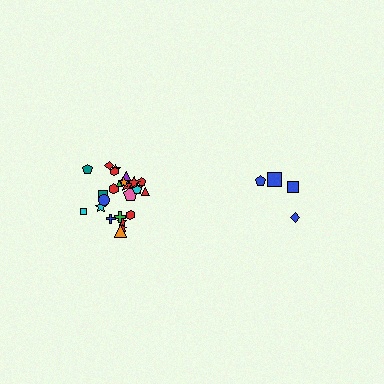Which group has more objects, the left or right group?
The left group.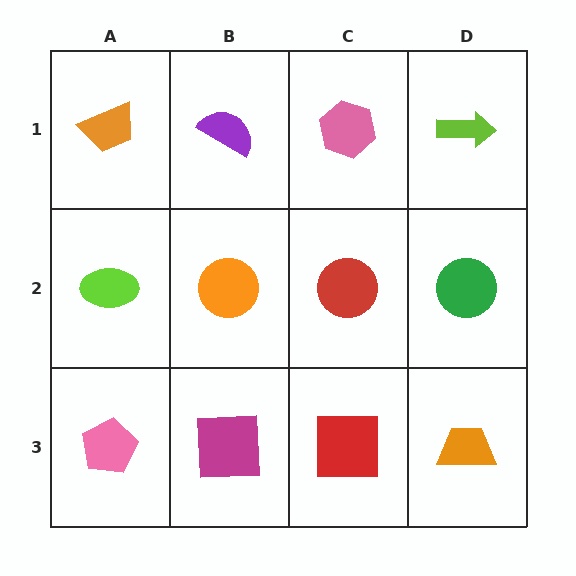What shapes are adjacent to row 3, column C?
A red circle (row 2, column C), a magenta square (row 3, column B), an orange trapezoid (row 3, column D).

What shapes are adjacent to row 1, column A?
A lime ellipse (row 2, column A), a purple semicircle (row 1, column B).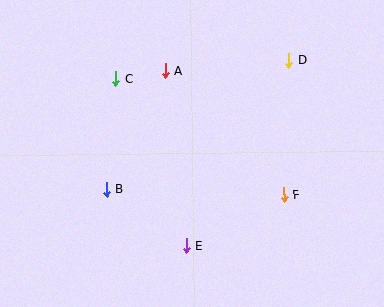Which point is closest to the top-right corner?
Point D is closest to the top-right corner.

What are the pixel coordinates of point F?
Point F is at (284, 195).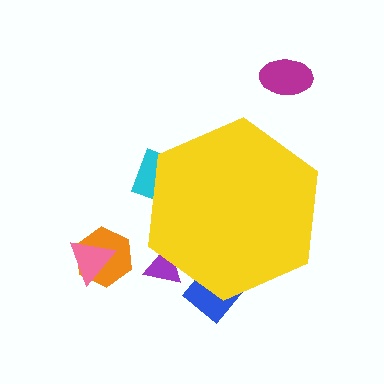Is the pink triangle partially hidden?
No, the pink triangle is fully visible.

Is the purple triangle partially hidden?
Yes, the purple triangle is partially hidden behind the yellow hexagon.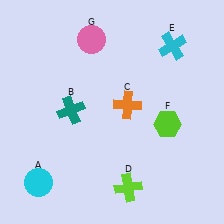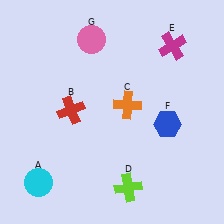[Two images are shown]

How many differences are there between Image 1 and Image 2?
There are 3 differences between the two images.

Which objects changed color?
B changed from teal to red. E changed from cyan to magenta. F changed from lime to blue.